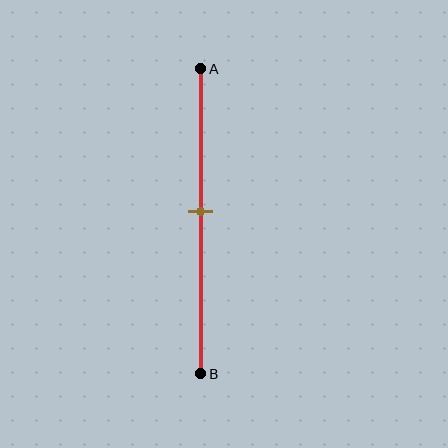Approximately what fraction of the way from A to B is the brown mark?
The brown mark is approximately 45% of the way from A to B.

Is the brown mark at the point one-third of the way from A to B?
No, the mark is at about 45% from A, not at the 33% one-third point.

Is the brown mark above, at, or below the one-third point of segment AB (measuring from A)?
The brown mark is below the one-third point of segment AB.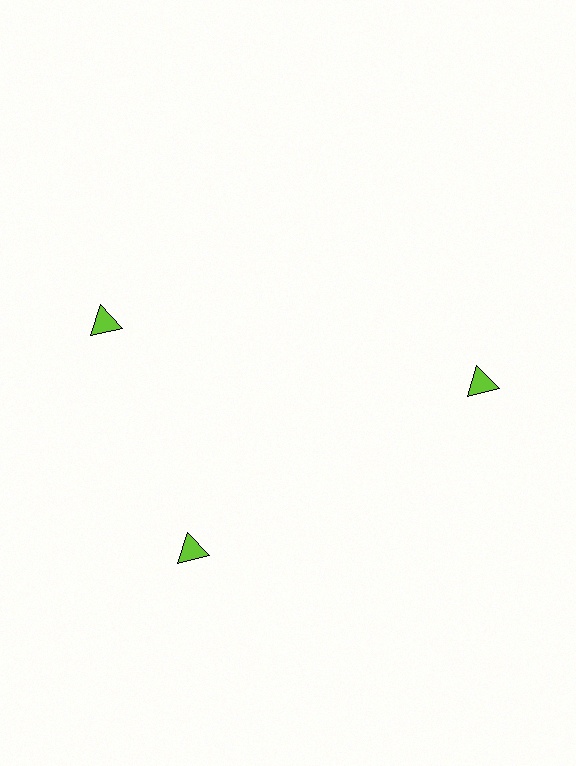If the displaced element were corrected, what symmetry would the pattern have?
It would have 3-fold rotational symmetry — the pattern would map onto itself every 120 degrees.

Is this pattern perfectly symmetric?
No. The 3 lime triangles are arranged in a ring, but one element near the 11 o'clock position is rotated out of alignment along the ring, breaking the 3-fold rotational symmetry.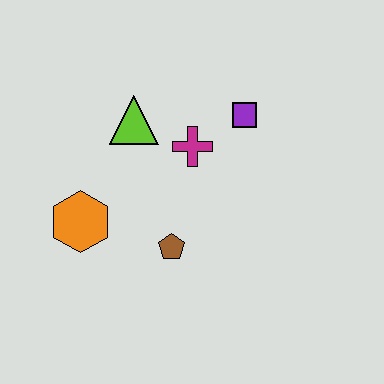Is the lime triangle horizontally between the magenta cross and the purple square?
No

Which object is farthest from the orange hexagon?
The purple square is farthest from the orange hexagon.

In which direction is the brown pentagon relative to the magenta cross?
The brown pentagon is below the magenta cross.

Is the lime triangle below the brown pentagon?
No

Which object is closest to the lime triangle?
The magenta cross is closest to the lime triangle.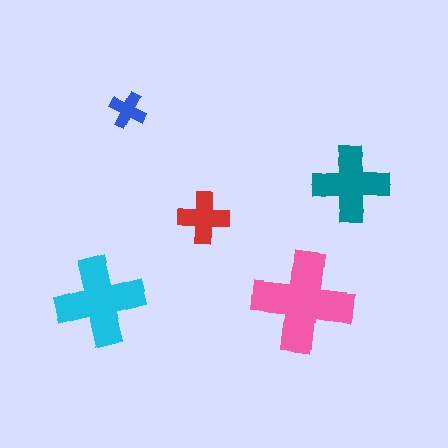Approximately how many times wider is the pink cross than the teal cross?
About 1.5 times wider.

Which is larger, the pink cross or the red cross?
The pink one.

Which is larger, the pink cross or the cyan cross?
The pink one.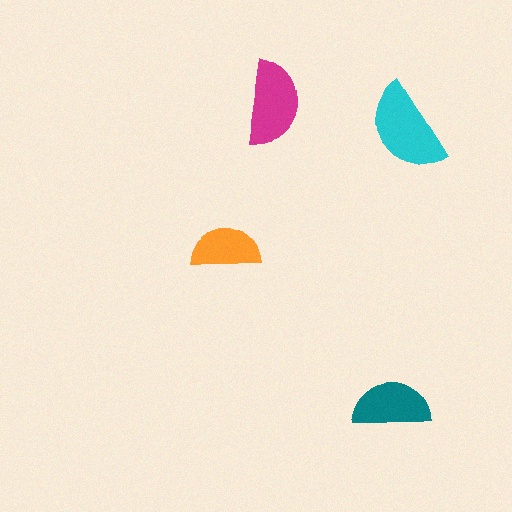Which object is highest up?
The magenta semicircle is topmost.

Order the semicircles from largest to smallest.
the cyan one, the magenta one, the teal one, the orange one.